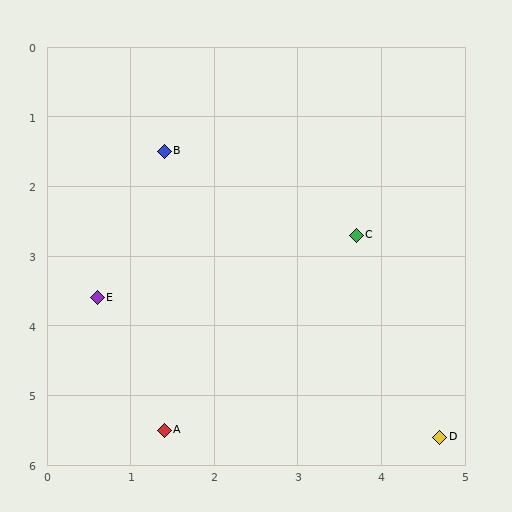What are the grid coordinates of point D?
Point D is at approximately (4.7, 5.6).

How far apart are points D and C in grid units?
Points D and C are about 3.1 grid units apart.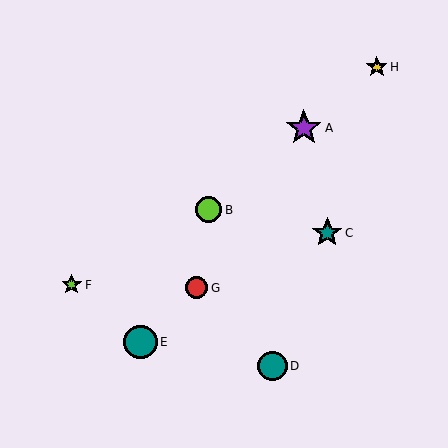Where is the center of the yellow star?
The center of the yellow star is at (377, 67).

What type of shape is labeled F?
Shape F is a lime star.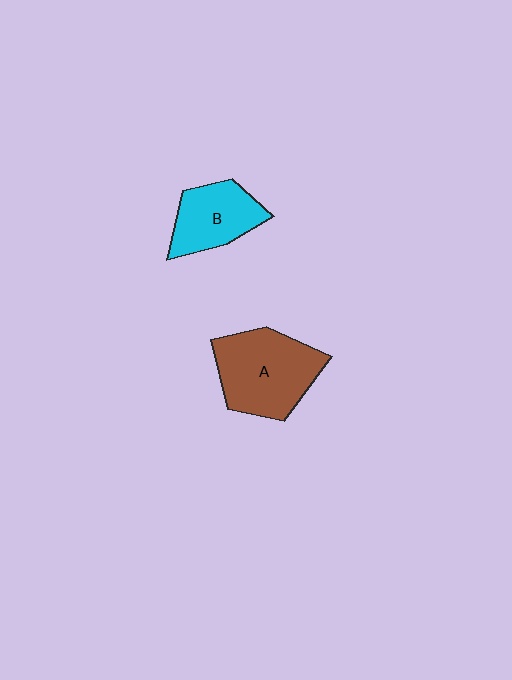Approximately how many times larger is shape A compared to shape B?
Approximately 1.5 times.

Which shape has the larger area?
Shape A (brown).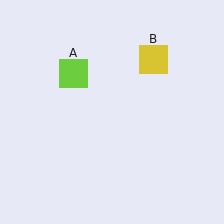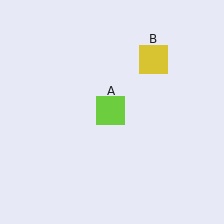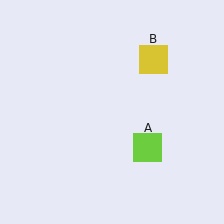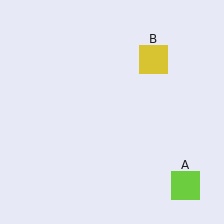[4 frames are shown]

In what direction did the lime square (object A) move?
The lime square (object A) moved down and to the right.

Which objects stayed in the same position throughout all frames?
Yellow square (object B) remained stationary.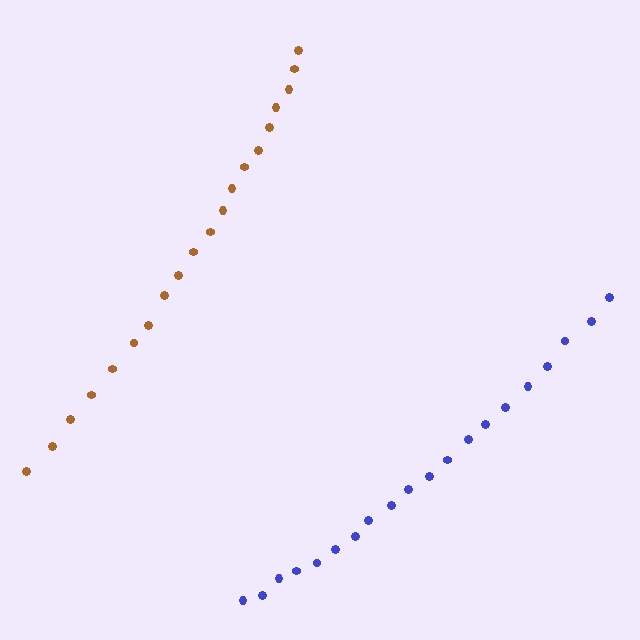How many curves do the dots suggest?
There are 2 distinct paths.